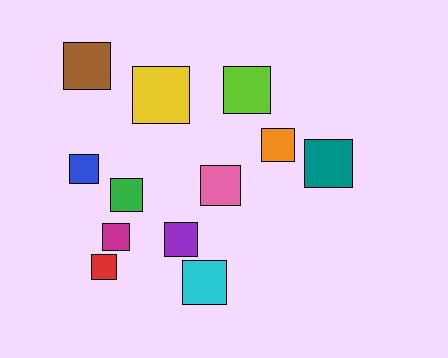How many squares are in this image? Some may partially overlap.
There are 12 squares.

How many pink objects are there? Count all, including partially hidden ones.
There is 1 pink object.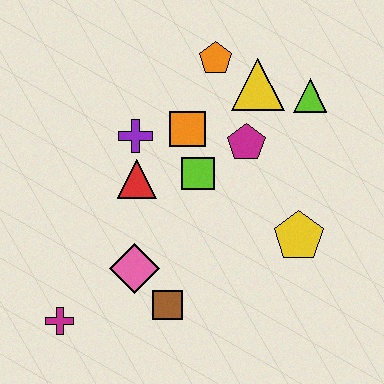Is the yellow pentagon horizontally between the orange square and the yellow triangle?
No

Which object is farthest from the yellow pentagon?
The magenta cross is farthest from the yellow pentagon.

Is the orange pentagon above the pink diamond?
Yes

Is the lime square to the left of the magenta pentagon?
Yes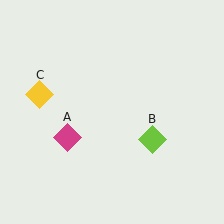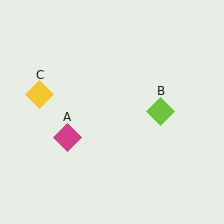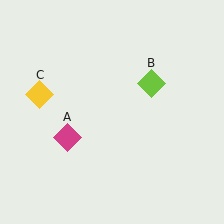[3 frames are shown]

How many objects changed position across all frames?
1 object changed position: lime diamond (object B).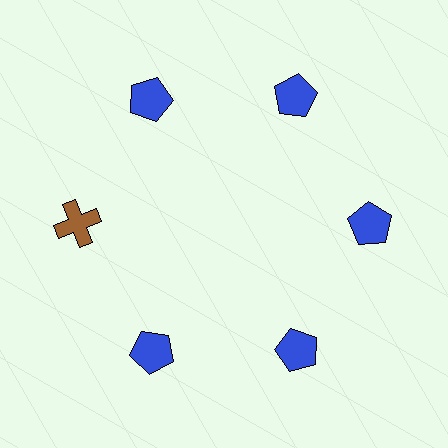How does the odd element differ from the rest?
It differs in both color (brown instead of blue) and shape (cross instead of pentagon).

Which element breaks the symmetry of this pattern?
The brown cross at roughly the 9 o'clock position breaks the symmetry. All other shapes are blue pentagons.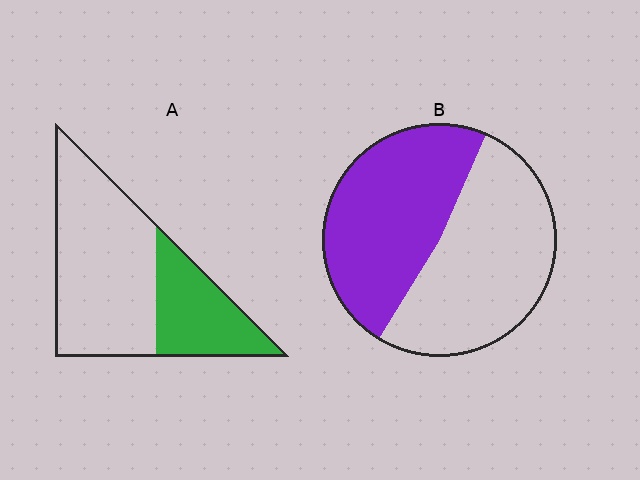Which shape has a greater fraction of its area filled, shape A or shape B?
Shape B.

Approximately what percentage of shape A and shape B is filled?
A is approximately 30% and B is approximately 50%.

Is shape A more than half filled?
No.